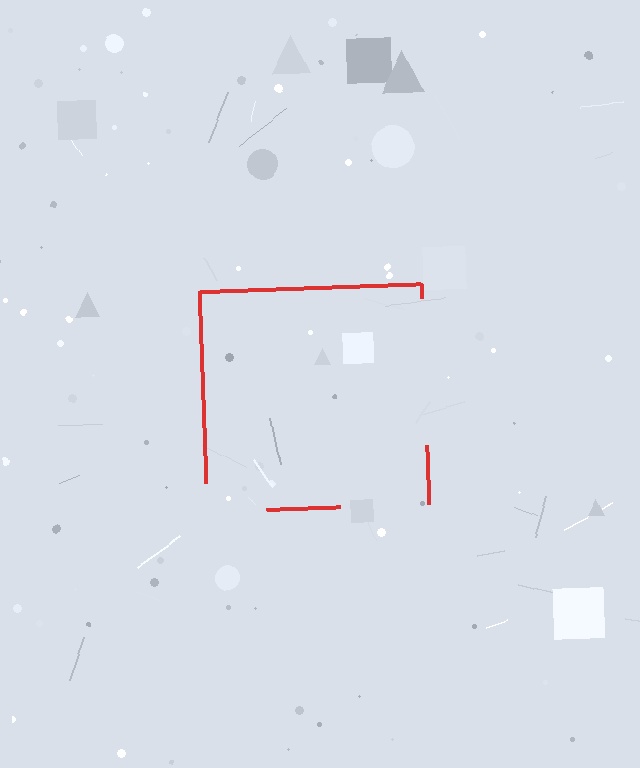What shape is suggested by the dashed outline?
The dashed outline suggests a square.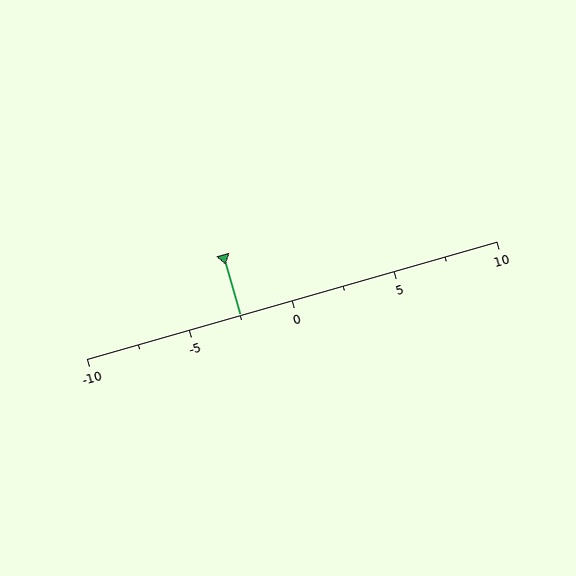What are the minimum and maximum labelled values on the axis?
The axis runs from -10 to 10.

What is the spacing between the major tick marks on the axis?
The major ticks are spaced 5 apart.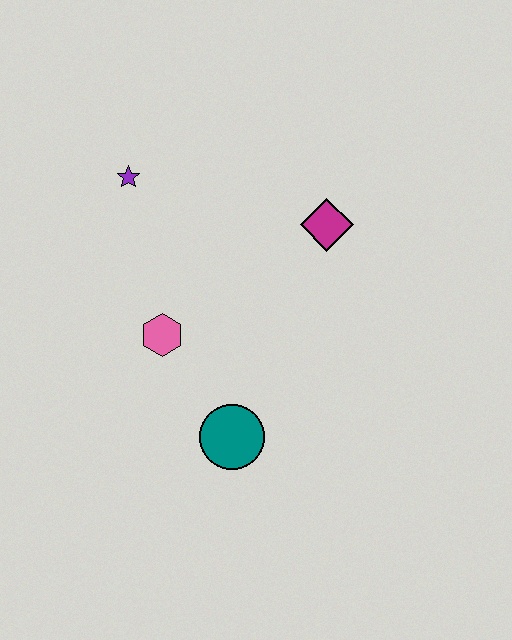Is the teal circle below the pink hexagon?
Yes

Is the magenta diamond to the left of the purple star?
No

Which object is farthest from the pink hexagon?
The magenta diamond is farthest from the pink hexagon.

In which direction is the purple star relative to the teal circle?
The purple star is above the teal circle.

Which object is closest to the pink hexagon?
The teal circle is closest to the pink hexagon.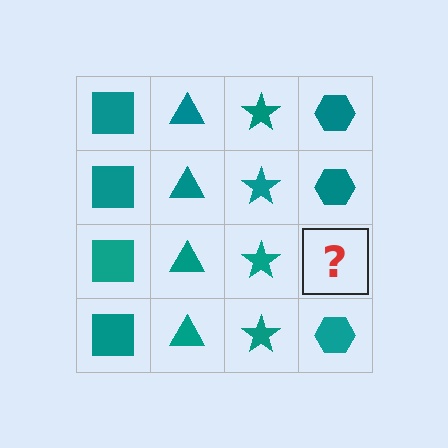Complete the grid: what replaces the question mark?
The question mark should be replaced with a teal hexagon.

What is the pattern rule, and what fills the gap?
The rule is that each column has a consistent shape. The gap should be filled with a teal hexagon.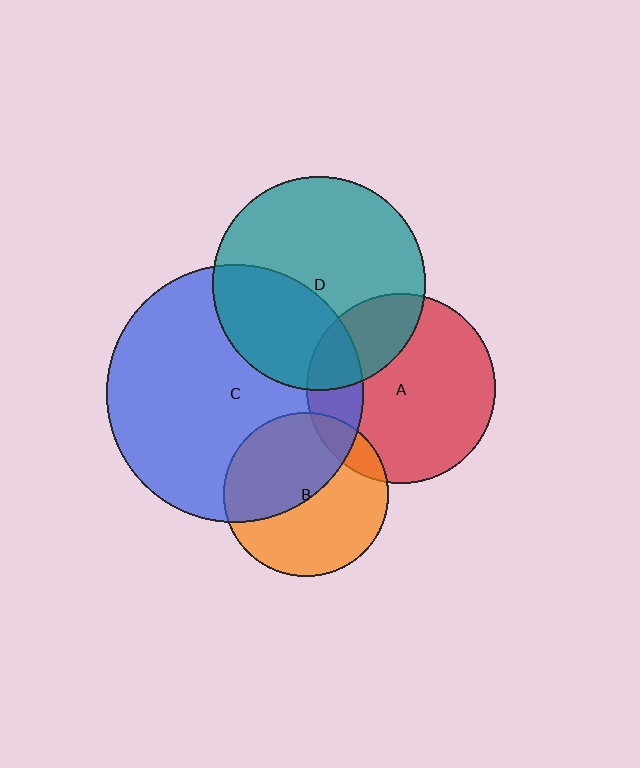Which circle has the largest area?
Circle C (blue).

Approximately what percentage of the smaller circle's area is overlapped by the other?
Approximately 10%.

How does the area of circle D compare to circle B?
Approximately 1.7 times.